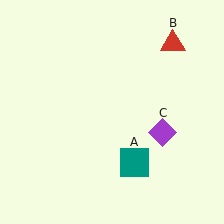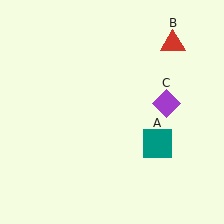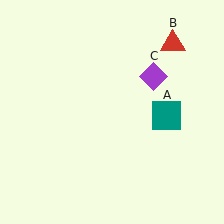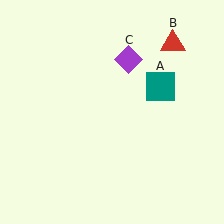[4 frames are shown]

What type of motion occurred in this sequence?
The teal square (object A), purple diamond (object C) rotated counterclockwise around the center of the scene.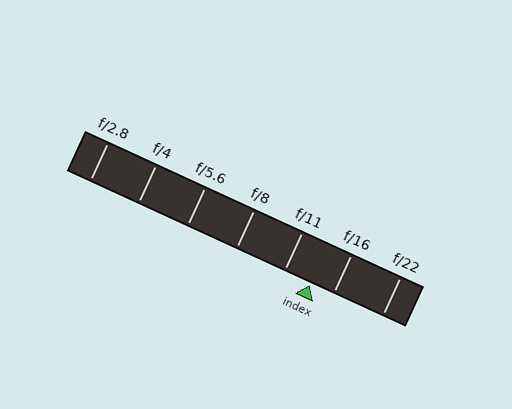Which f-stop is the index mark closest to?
The index mark is closest to f/16.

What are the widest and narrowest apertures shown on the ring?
The widest aperture shown is f/2.8 and the narrowest is f/22.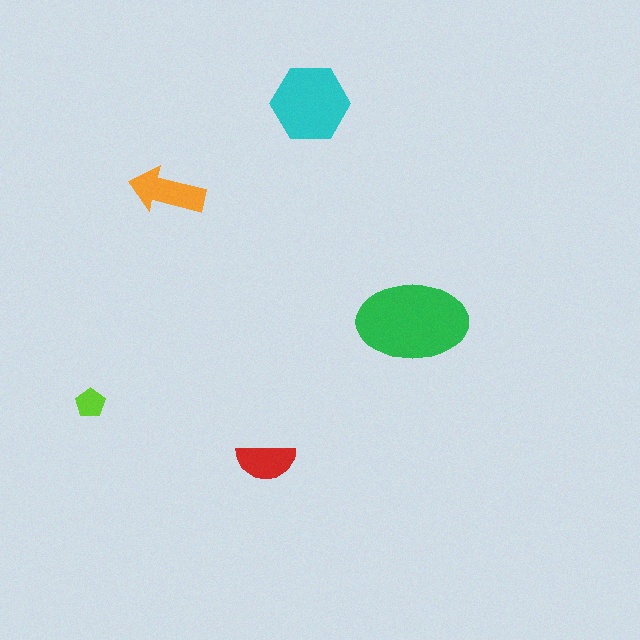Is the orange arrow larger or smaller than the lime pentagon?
Larger.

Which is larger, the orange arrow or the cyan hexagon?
The cyan hexagon.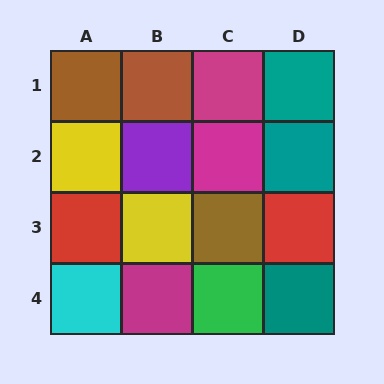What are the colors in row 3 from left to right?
Red, yellow, brown, red.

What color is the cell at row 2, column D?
Teal.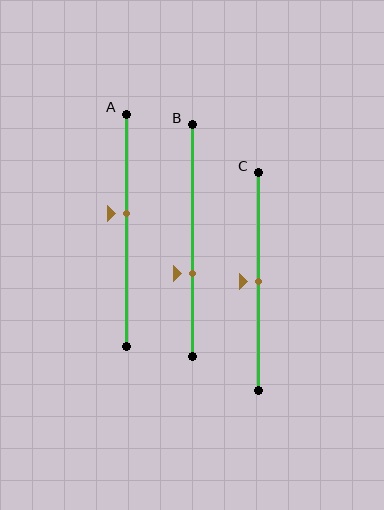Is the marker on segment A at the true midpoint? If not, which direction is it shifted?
No, the marker on segment A is shifted upward by about 7% of the segment length.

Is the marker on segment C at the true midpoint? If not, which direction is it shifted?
Yes, the marker on segment C is at the true midpoint.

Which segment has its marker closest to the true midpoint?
Segment C has its marker closest to the true midpoint.